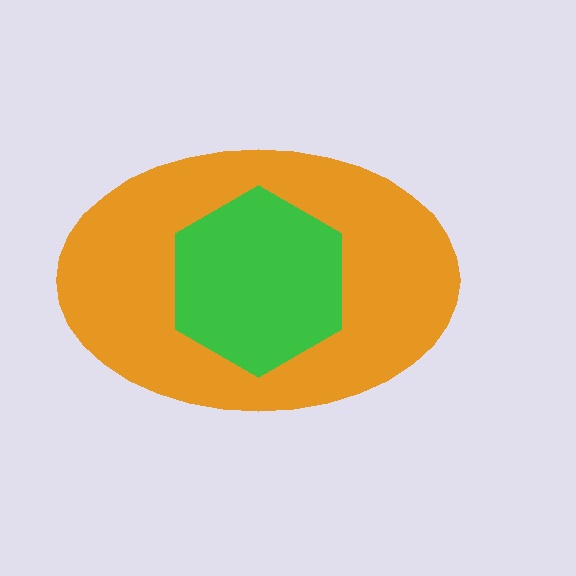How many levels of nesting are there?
2.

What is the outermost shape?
The orange ellipse.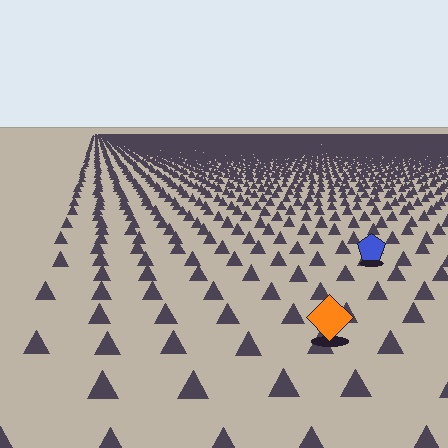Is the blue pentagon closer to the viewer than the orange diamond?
No. The orange diamond is closer — you can tell from the texture gradient: the ground texture is coarser near it.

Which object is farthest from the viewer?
The blue pentagon is farthest from the viewer. It appears smaller and the ground texture around it is denser.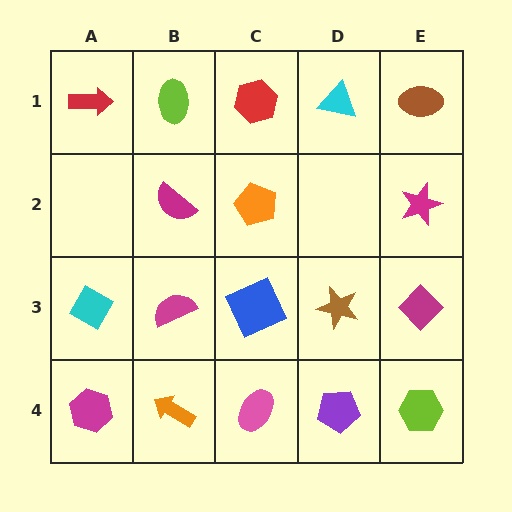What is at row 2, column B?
A magenta semicircle.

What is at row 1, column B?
A lime ellipse.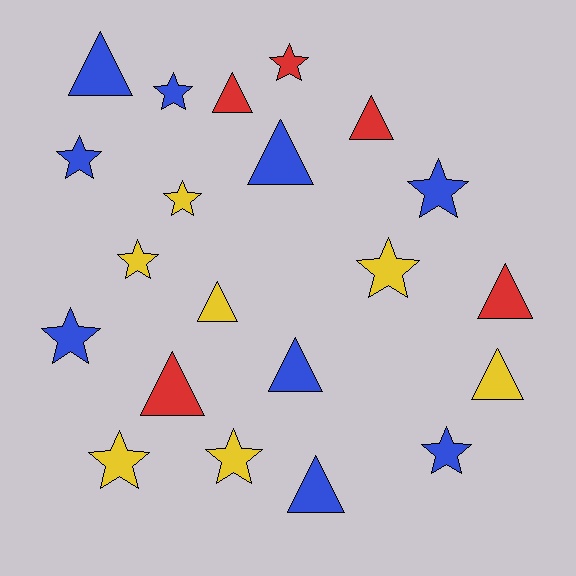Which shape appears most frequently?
Star, with 11 objects.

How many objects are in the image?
There are 21 objects.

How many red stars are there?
There is 1 red star.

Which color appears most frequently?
Blue, with 9 objects.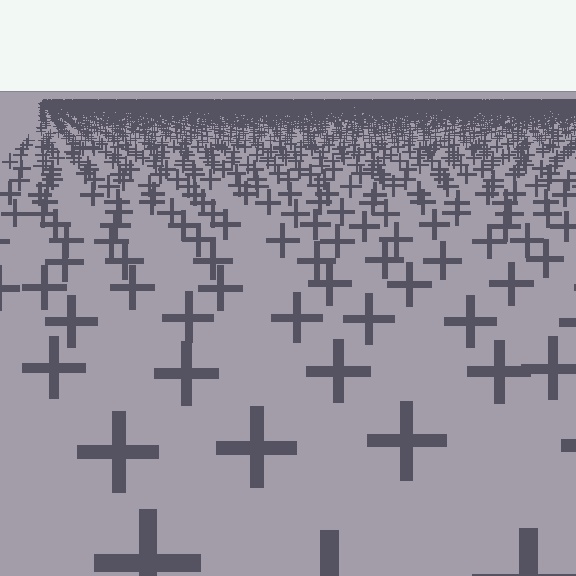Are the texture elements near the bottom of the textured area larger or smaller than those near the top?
Larger. Near the bottom, elements are closer to the viewer and appear at a bigger on-screen size.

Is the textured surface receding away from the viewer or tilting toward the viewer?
The surface is receding away from the viewer. Texture elements get smaller and denser toward the top.